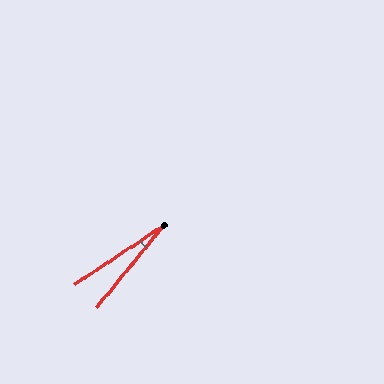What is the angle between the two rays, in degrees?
Approximately 17 degrees.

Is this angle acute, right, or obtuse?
It is acute.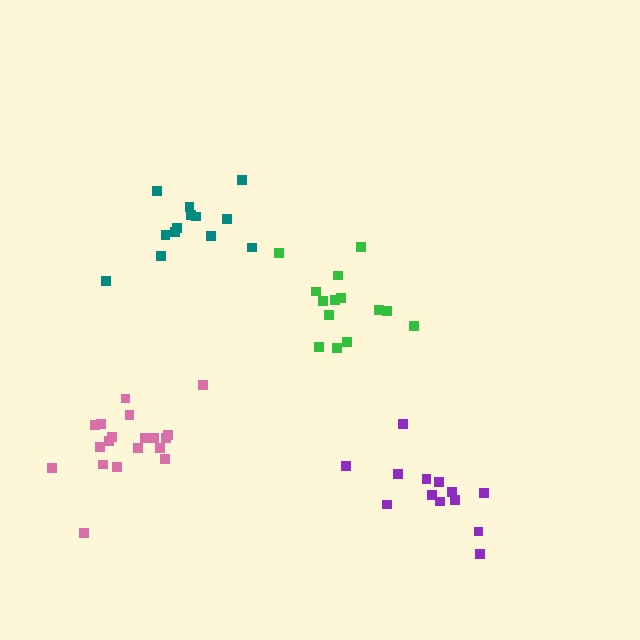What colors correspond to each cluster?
The clusters are colored: teal, purple, pink, green.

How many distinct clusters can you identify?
There are 4 distinct clusters.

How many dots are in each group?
Group 1: 13 dots, Group 2: 13 dots, Group 3: 19 dots, Group 4: 14 dots (59 total).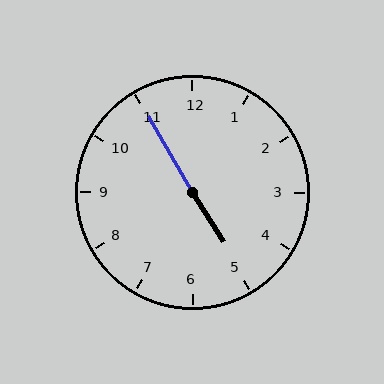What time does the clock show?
4:55.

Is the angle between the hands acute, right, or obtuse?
It is obtuse.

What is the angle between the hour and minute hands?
Approximately 178 degrees.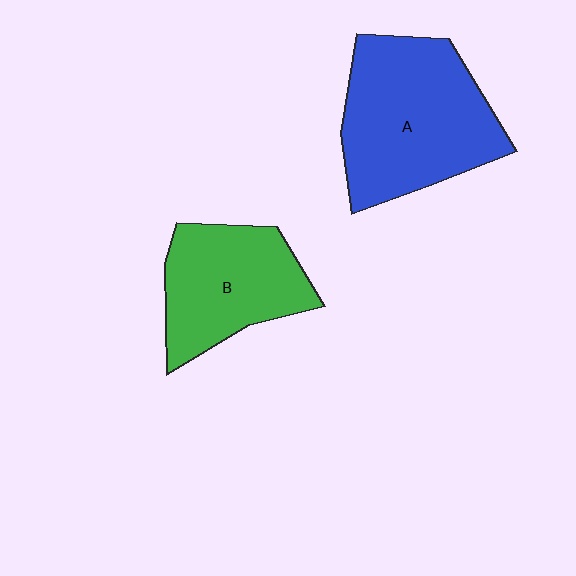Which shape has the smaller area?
Shape B (green).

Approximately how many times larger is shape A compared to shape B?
Approximately 1.4 times.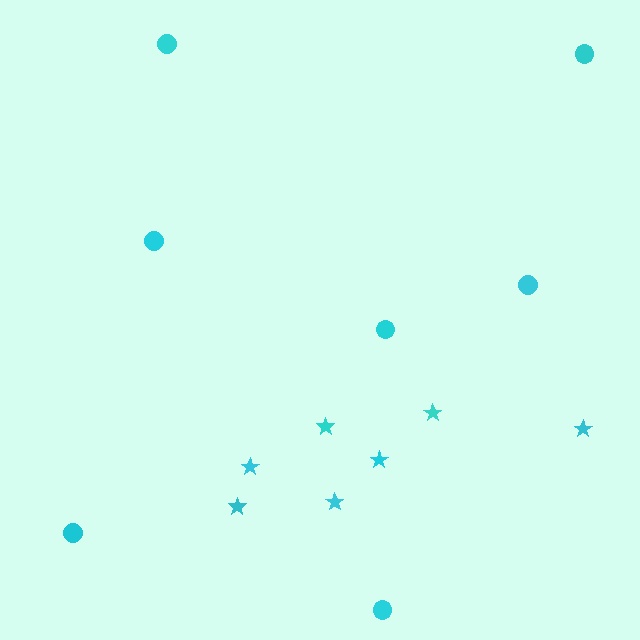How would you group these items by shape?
There are 2 groups: one group of circles (7) and one group of stars (7).